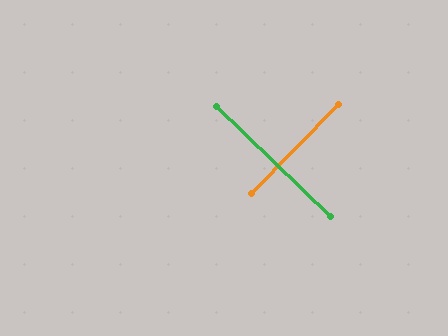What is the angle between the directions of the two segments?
Approximately 89 degrees.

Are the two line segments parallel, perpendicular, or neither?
Perpendicular — they meet at approximately 89°.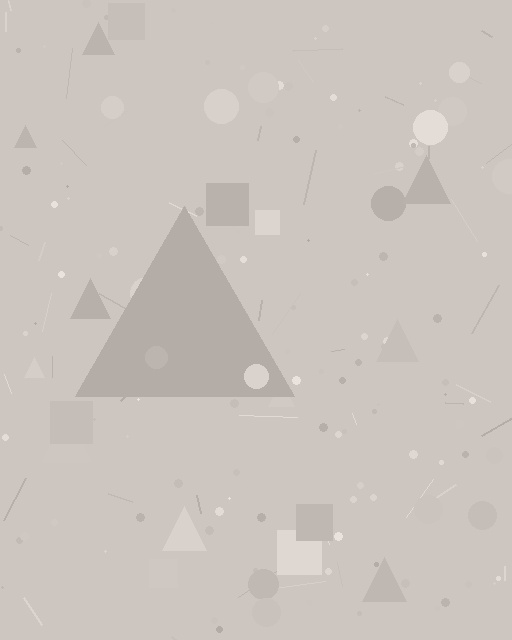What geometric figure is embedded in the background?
A triangle is embedded in the background.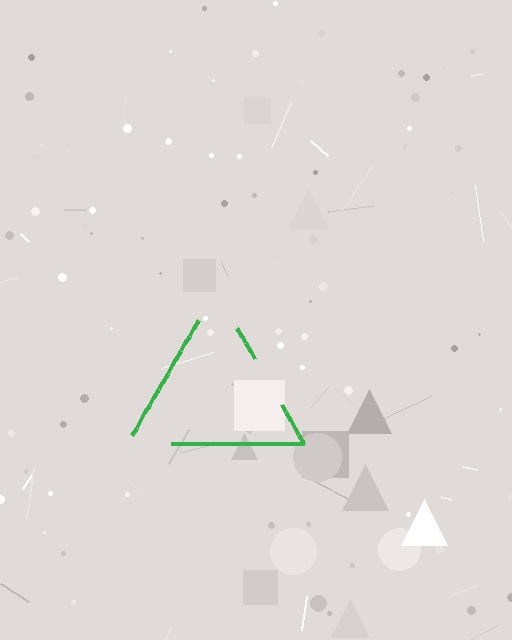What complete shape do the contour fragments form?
The contour fragments form a triangle.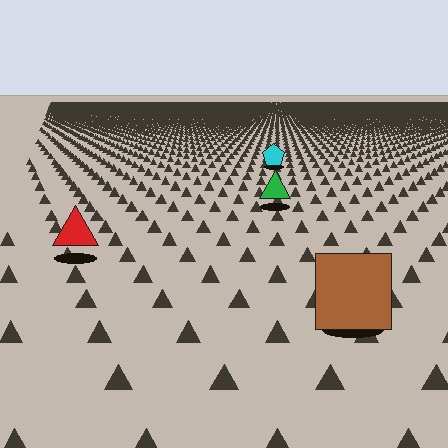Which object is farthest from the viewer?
The cyan pentagon is farthest from the viewer. It appears smaller and the ground texture around it is denser.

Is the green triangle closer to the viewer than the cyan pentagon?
Yes. The green triangle is closer — you can tell from the texture gradient: the ground texture is coarser near it.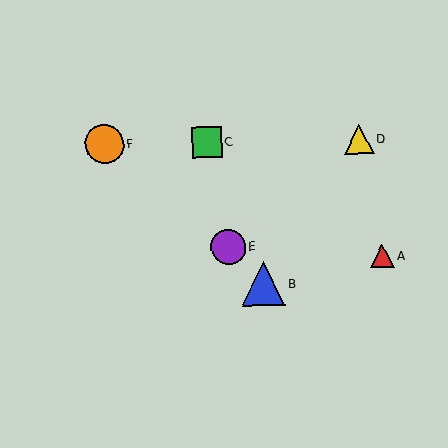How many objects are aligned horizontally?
3 objects (C, D, F) are aligned horizontally.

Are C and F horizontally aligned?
Yes, both are at y≈142.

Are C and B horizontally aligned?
No, C is at y≈142 and B is at y≈284.